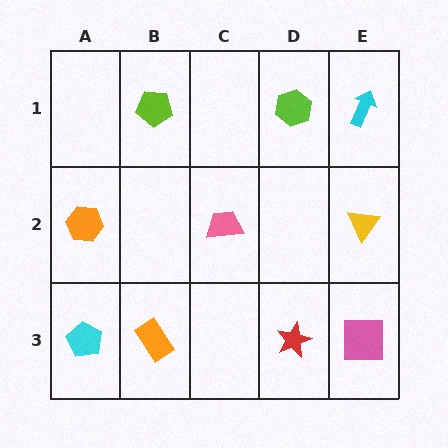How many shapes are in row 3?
4 shapes.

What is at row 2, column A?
An orange hexagon.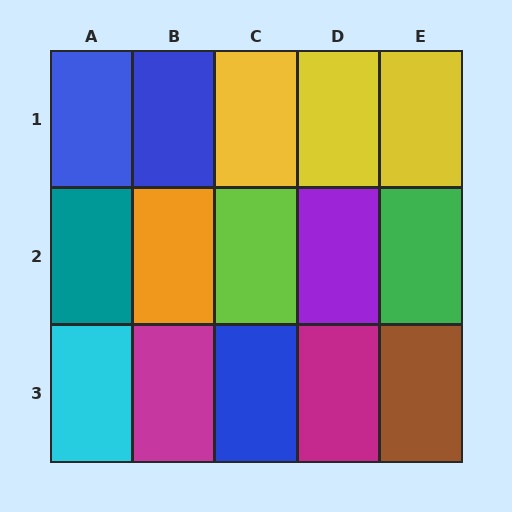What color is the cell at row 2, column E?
Green.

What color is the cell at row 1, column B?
Blue.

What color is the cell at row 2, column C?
Lime.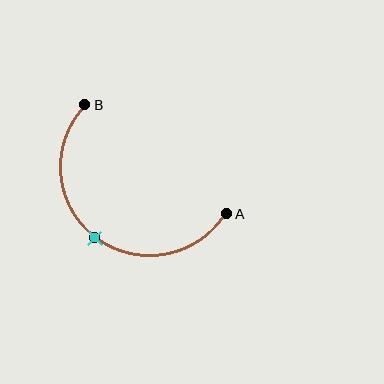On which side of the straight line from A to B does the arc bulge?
The arc bulges below and to the left of the straight line connecting A and B.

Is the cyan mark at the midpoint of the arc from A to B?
Yes. The cyan mark lies on the arc at equal arc-length from both A and B — it is the arc midpoint.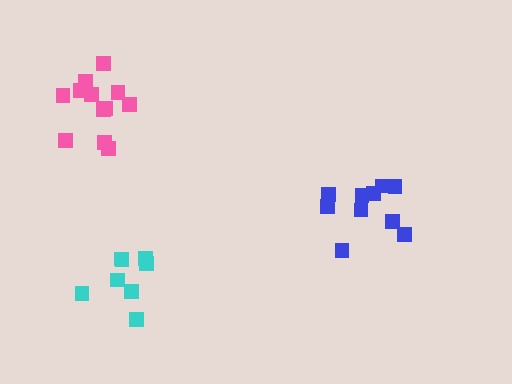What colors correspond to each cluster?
The clusters are colored: blue, pink, cyan.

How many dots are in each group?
Group 1: 10 dots, Group 2: 12 dots, Group 3: 8 dots (30 total).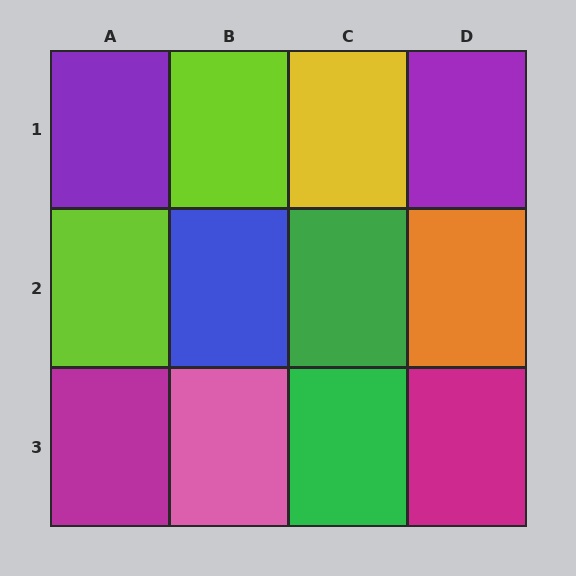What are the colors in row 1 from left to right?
Purple, lime, yellow, purple.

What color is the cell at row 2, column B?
Blue.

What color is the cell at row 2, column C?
Green.